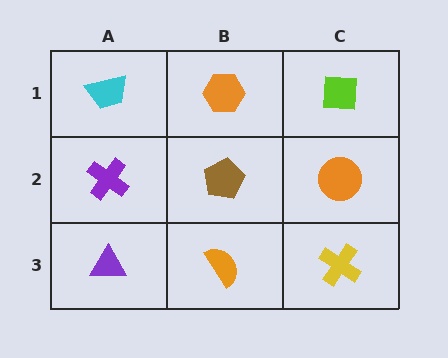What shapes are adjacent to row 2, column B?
An orange hexagon (row 1, column B), an orange semicircle (row 3, column B), a purple cross (row 2, column A), an orange circle (row 2, column C).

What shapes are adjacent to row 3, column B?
A brown pentagon (row 2, column B), a purple triangle (row 3, column A), a yellow cross (row 3, column C).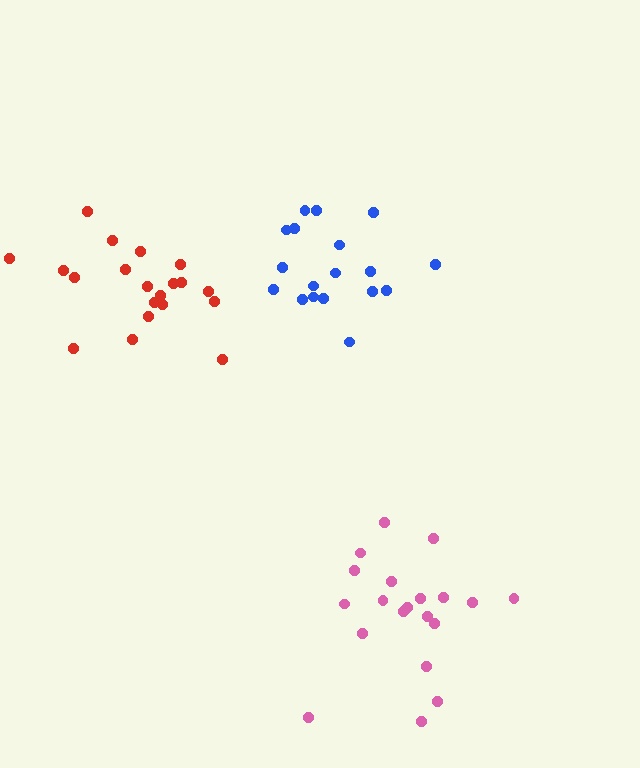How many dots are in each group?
Group 1: 20 dots, Group 2: 18 dots, Group 3: 20 dots (58 total).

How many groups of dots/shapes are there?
There are 3 groups.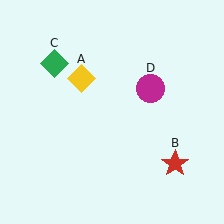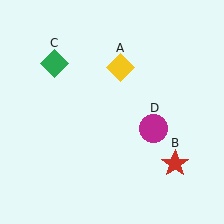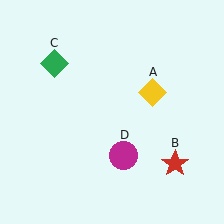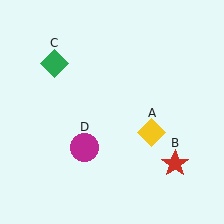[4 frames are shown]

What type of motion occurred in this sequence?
The yellow diamond (object A), magenta circle (object D) rotated clockwise around the center of the scene.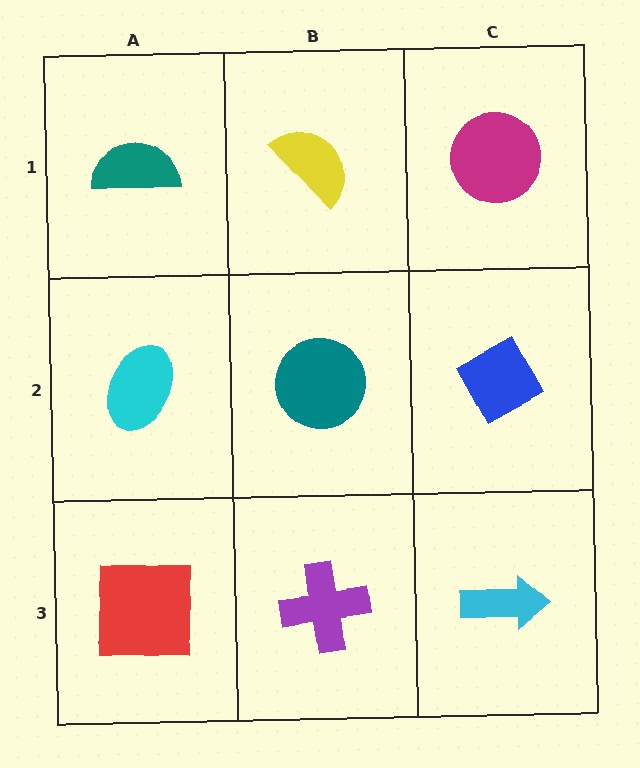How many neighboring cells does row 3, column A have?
2.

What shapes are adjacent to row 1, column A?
A cyan ellipse (row 2, column A), a yellow semicircle (row 1, column B).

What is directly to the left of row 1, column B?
A teal semicircle.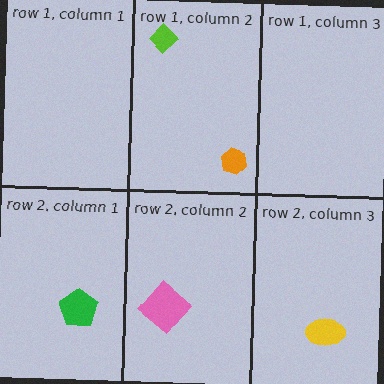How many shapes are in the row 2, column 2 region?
1.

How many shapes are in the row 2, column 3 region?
1.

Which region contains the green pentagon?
The row 2, column 1 region.